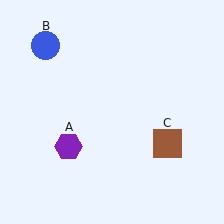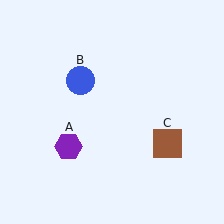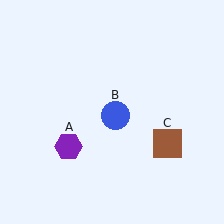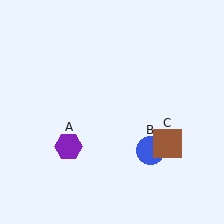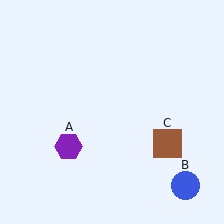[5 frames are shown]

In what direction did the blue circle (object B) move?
The blue circle (object B) moved down and to the right.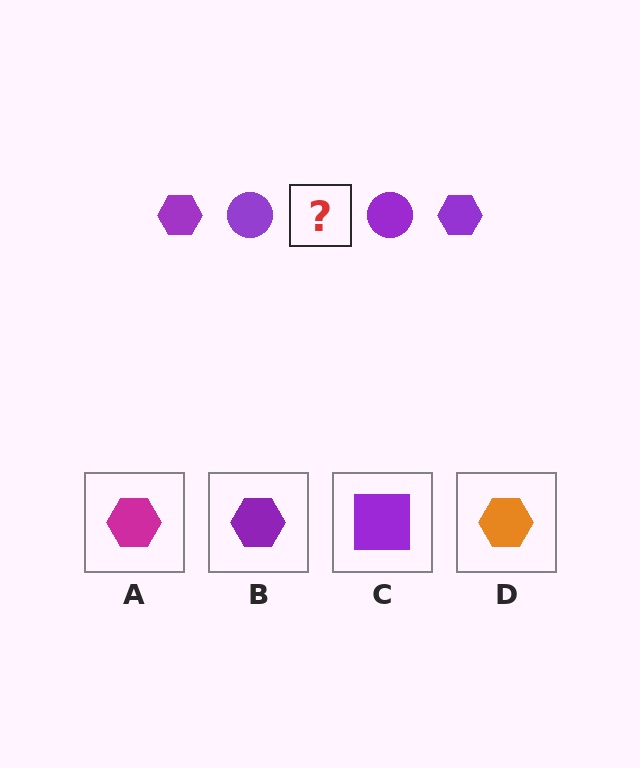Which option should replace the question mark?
Option B.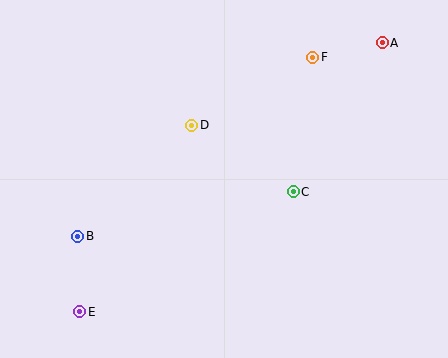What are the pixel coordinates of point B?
Point B is at (78, 236).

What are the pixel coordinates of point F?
Point F is at (313, 57).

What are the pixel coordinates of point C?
Point C is at (293, 192).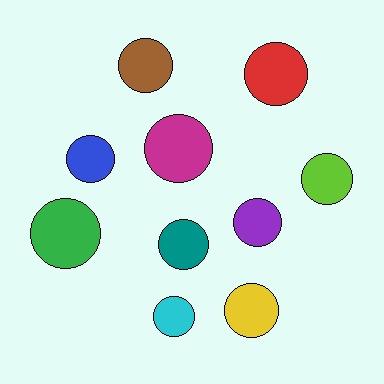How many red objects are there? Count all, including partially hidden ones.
There is 1 red object.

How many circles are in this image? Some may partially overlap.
There are 10 circles.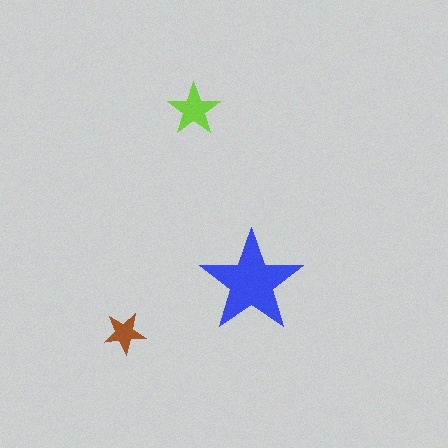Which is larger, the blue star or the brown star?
The blue one.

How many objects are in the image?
There are 3 objects in the image.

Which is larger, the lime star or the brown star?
The lime one.